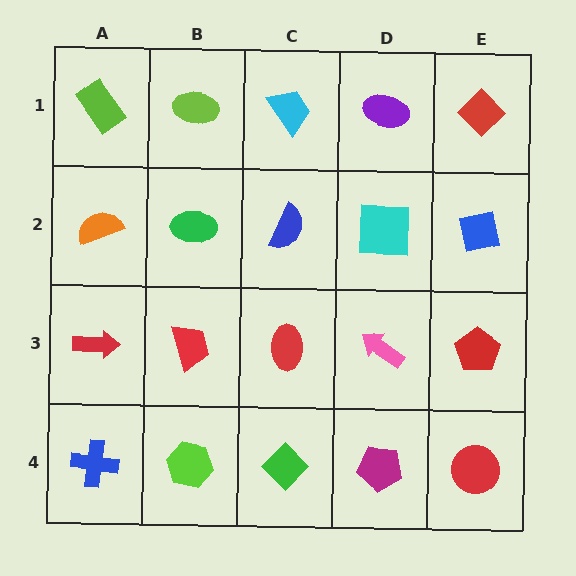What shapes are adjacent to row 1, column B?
A green ellipse (row 2, column B), a lime rectangle (row 1, column A), a cyan trapezoid (row 1, column C).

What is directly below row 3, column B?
A lime hexagon.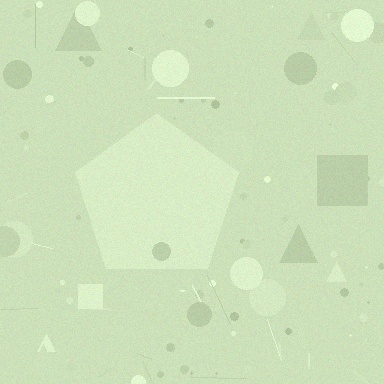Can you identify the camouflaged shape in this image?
The camouflaged shape is a pentagon.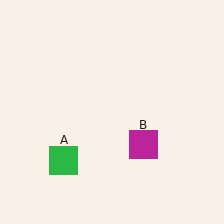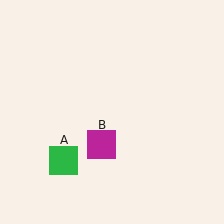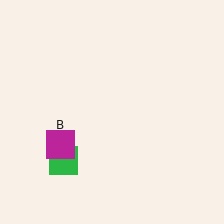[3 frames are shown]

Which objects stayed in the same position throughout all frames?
Green square (object A) remained stationary.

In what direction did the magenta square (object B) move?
The magenta square (object B) moved left.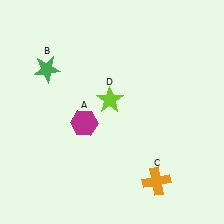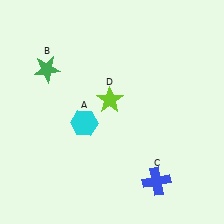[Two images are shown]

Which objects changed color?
A changed from magenta to cyan. C changed from orange to blue.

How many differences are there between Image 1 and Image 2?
There are 2 differences between the two images.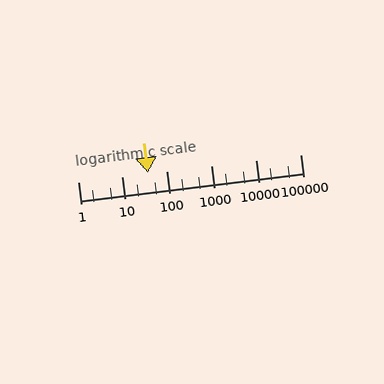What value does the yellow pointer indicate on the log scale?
The pointer indicates approximately 37.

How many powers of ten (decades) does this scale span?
The scale spans 5 decades, from 1 to 100000.